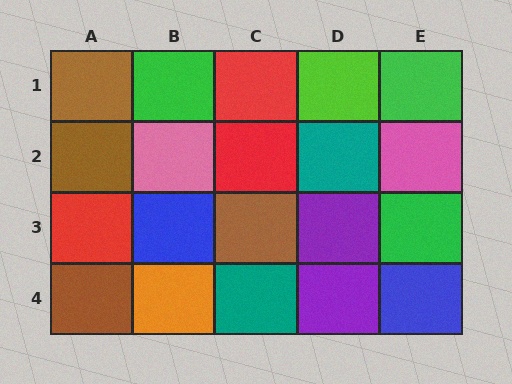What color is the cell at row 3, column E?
Green.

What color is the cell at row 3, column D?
Purple.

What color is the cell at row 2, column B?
Pink.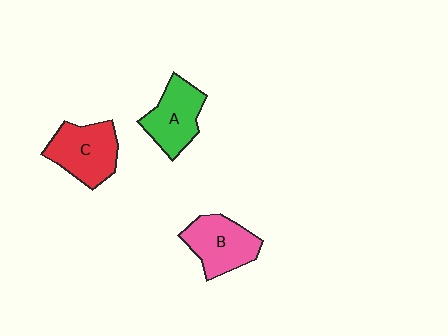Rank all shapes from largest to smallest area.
From largest to smallest: C (red), B (pink), A (green).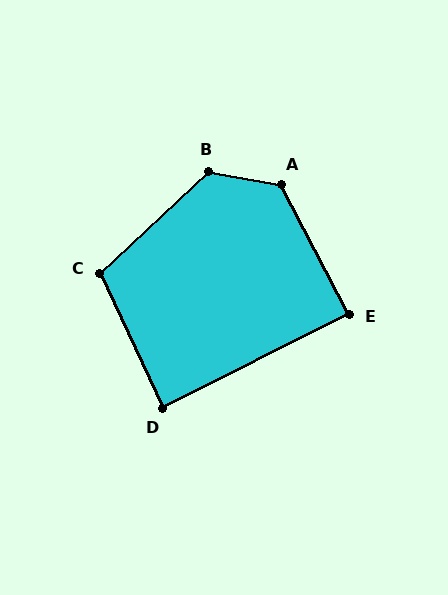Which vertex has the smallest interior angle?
D, at approximately 88 degrees.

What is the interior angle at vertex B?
Approximately 127 degrees (obtuse).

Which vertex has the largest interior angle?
A, at approximately 128 degrees.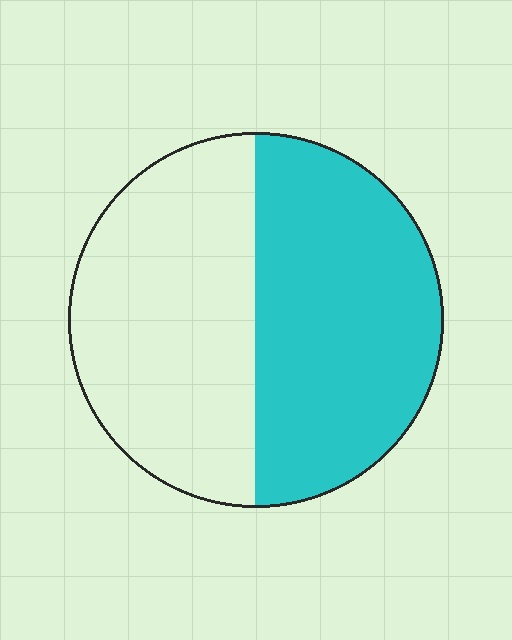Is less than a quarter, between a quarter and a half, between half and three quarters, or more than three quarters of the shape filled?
Between half and three quarters.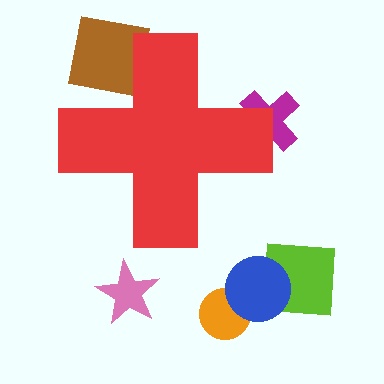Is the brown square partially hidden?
Yes, the brown square is partially hidden behind the red cross.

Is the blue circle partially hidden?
No, the blue circle is fully visible.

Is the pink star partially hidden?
No, the pink star is fully visible.